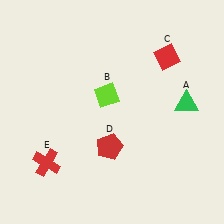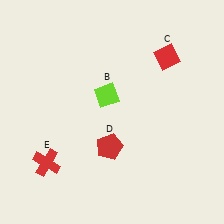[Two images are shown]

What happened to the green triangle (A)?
The green triangle (A) was removed in Image 2. It was in the top-right area of Image 1.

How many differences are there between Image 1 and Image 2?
There is 1 difference between the two images.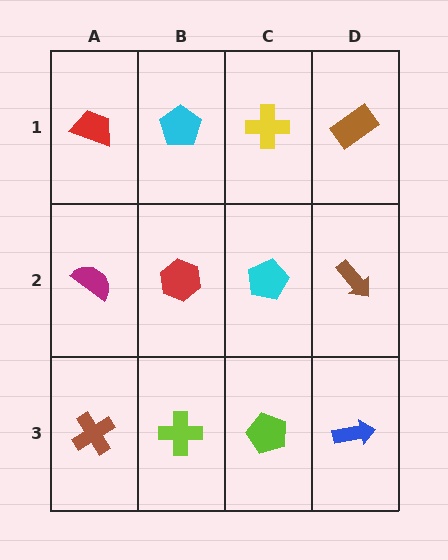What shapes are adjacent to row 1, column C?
A cyan pentagon (row 2, column C), a cyan pentagon (row 1, column B), a brown rectangle (row 1, column D).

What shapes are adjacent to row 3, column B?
A red hexagon (row 2, column B), a brown cross (row 3, column A), a lime pentagon (row 3, column C).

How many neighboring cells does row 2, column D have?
3.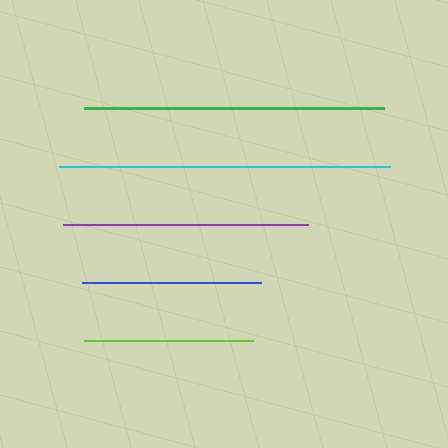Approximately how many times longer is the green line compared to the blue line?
The green line is approximately 1.7 times the length of the blue line.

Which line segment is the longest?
The cyan line is the longest at approximately 332 pixels.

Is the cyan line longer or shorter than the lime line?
The cyan line is longer than the lime line.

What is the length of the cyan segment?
The cyan segment is approximately 332 pixels long.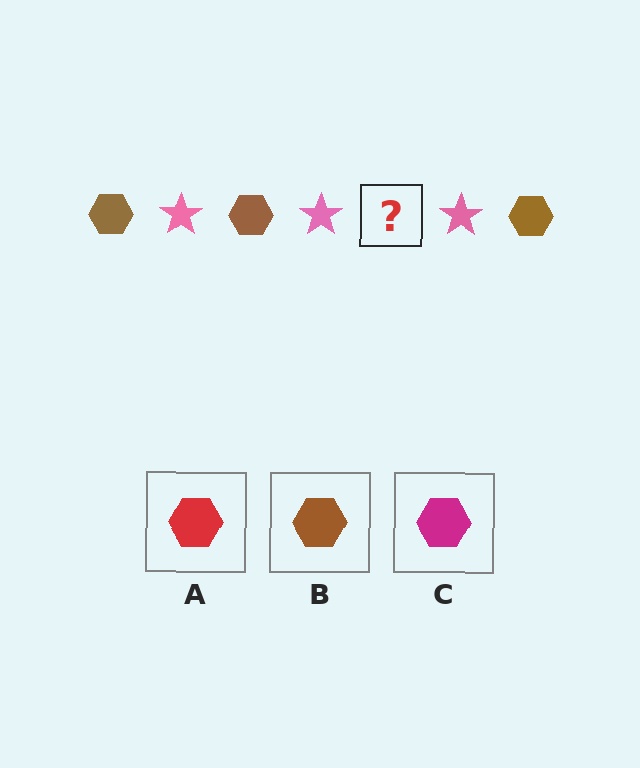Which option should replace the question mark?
Option B.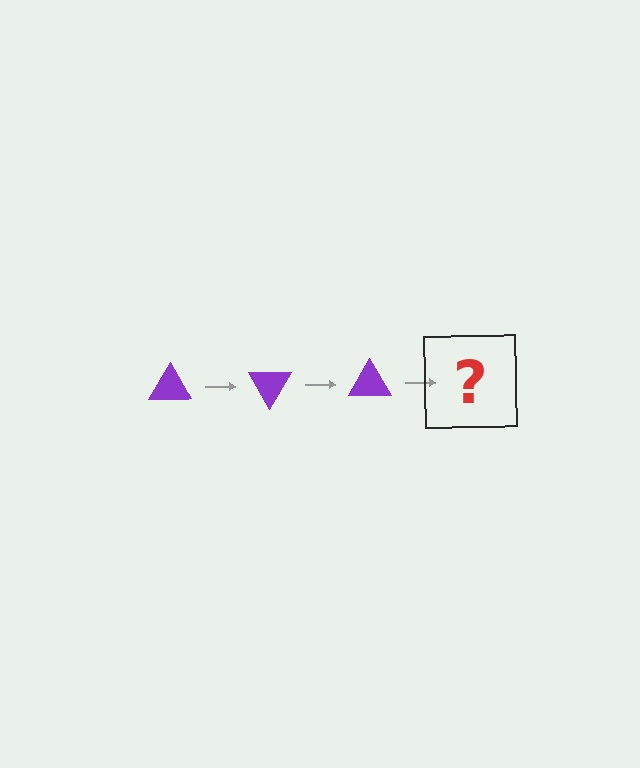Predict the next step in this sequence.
The next step is a purple triangle rotated 180 degrees.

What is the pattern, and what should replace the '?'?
The pattern is that the triangle rotates 60 degrees each step. The '?' should be a purple triangle rotated 180 degrees.